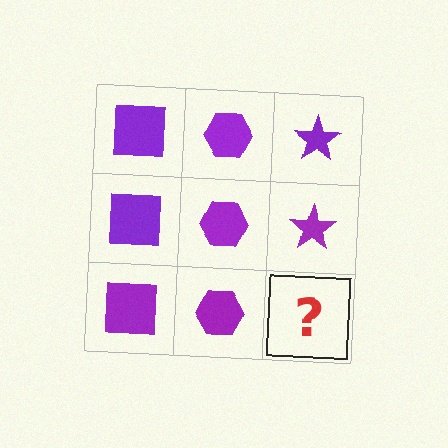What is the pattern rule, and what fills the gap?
The rule is that each column has a consistent shape. The gap should be filled with a purple star.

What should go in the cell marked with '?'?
The missing cell should contain a purple star.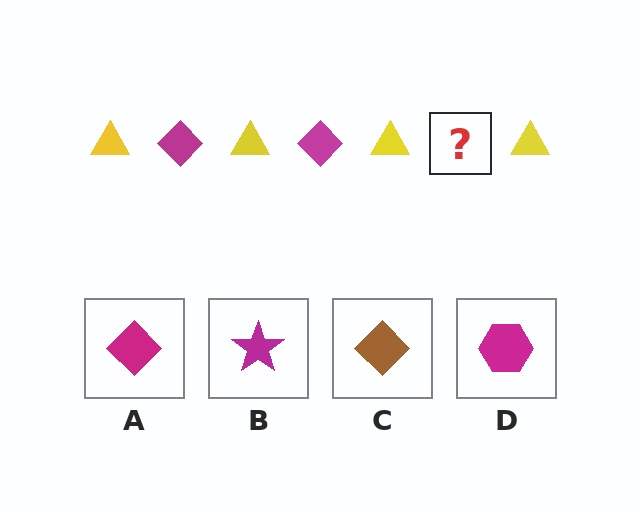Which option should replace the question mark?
Option A.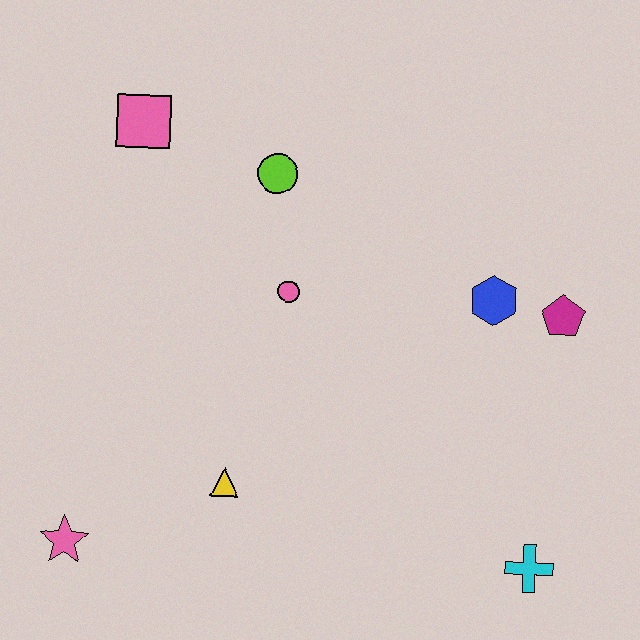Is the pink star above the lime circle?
No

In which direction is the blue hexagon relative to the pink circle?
The blue hexagon is to the right of the pink circle.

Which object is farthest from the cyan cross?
The pink square is farthest from the cyan cross.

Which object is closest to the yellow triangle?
The pink star is closest to the yellow triangle.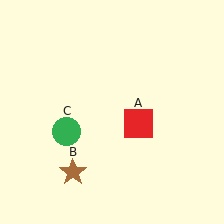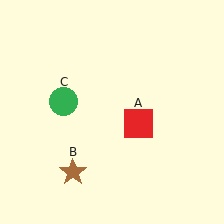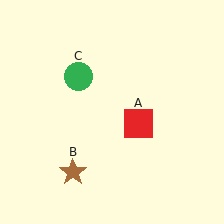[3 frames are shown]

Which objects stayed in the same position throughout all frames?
Red square (object A) and brown star (object B) remained stationary.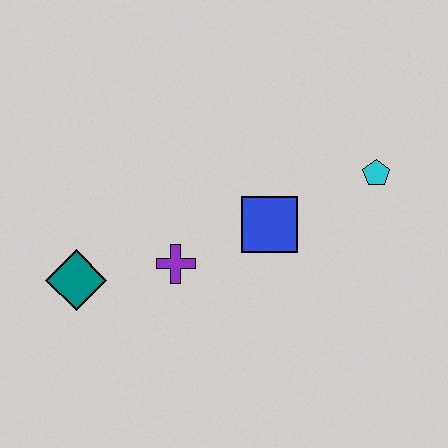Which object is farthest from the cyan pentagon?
The teal diamond is farthest from the cyan pentagon.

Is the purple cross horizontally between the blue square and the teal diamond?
Yes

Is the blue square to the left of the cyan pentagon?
Yes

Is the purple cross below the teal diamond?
No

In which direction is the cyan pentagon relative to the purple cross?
The cyan pentagon is to the right of the purple cross.